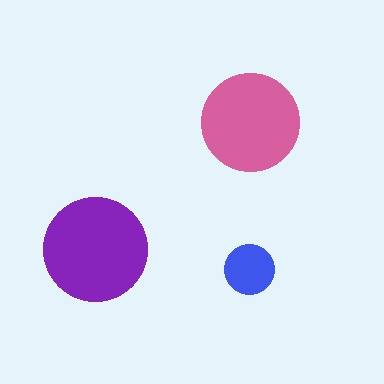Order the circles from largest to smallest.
the purple one, the pink one, the blue one.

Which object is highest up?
The pink circle is topmost.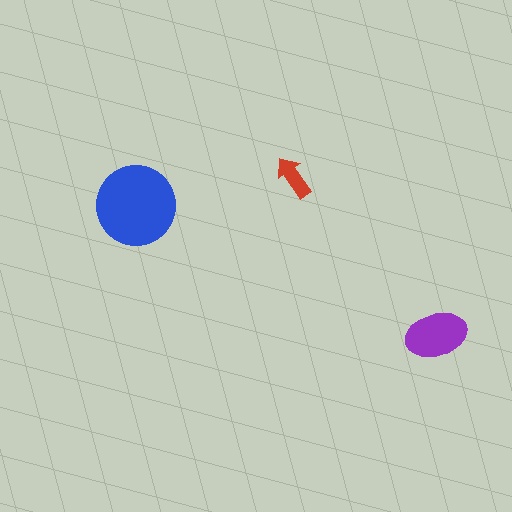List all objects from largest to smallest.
The blue circle, the purple ellipse, the red arrow.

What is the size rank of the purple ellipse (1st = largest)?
2nd.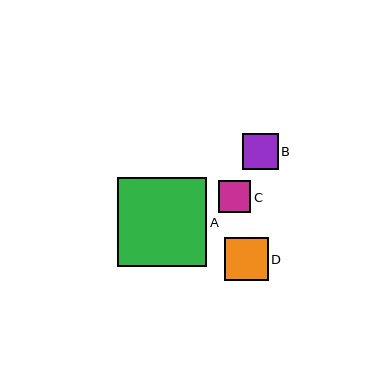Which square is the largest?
Square A is the largest with a size of approximately 89 pixels.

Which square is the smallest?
Square C is the smallest with a size of approximately 32 pixels.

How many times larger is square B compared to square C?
Square B is approximately 1.1 times the size of square C.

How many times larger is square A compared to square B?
Square A is approximately 2.5 times the size of square B.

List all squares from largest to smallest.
From largest to smallest: A, D, B, C.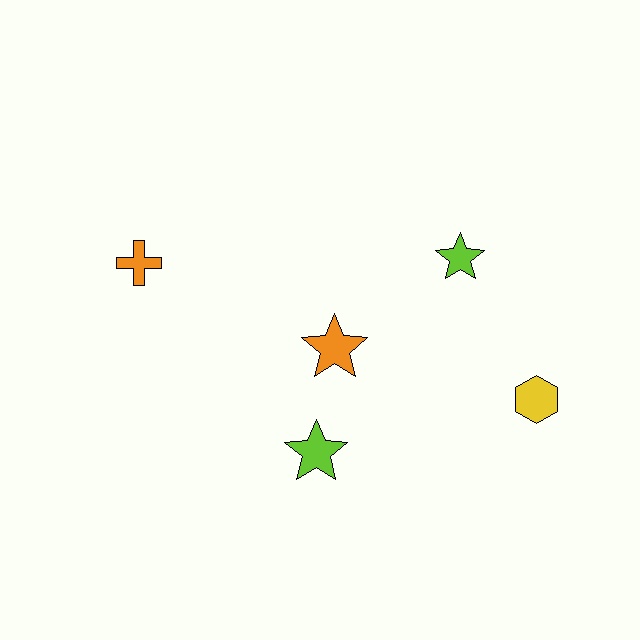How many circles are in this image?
There are no circles.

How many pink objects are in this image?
There are no pink objects.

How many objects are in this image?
There are 5 objects.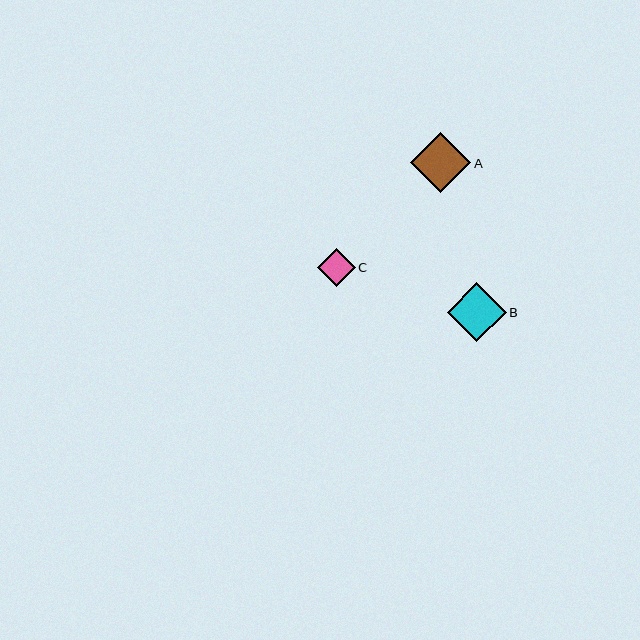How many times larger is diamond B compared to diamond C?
Diamond B is approximately 1.6 times the size of diamond C.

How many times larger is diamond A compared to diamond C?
Diamond A is approximately 1.6 times the size of diamond C.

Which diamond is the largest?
Diamond A is the largest with a size of approximately 60 pixels.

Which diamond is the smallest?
Diamond C is the smallest with a size of approximately 38 pixels.